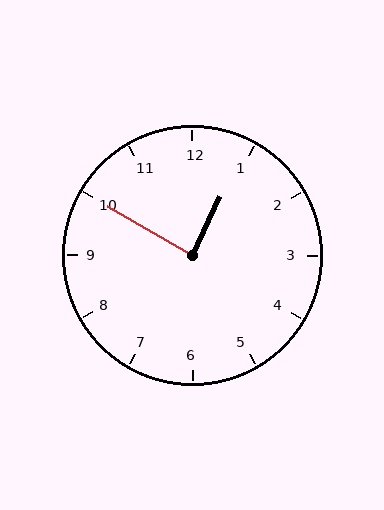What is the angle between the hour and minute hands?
Approximately 85 degrees.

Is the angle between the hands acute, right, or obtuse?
It is right.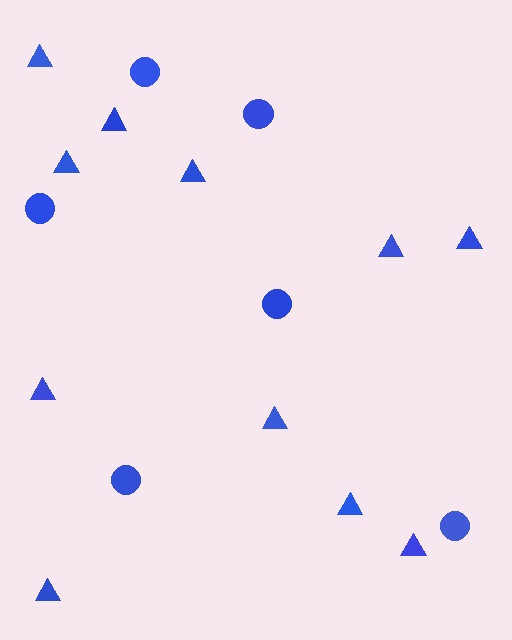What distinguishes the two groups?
There are 2 groups: one group of circles (6) and one group of triangles (11).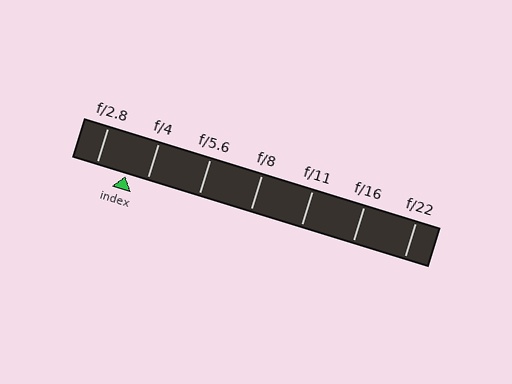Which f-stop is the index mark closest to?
The index mark is closest to f/4.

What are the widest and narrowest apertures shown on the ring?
The widest aperture shown is f/2.8 and the narrowest is f/22.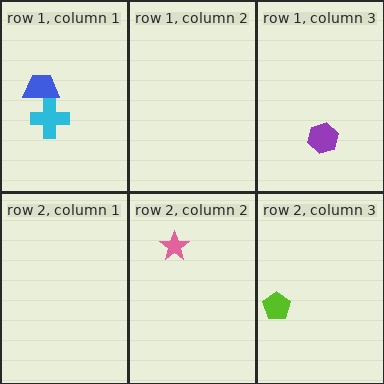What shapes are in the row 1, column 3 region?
The purple hexagon.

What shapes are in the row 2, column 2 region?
The pink star.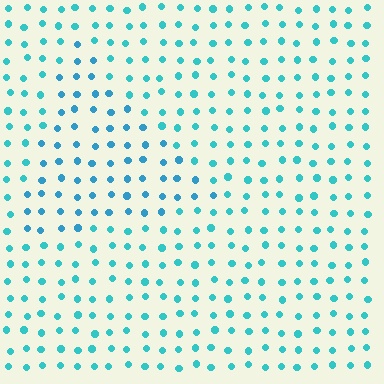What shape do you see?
I see a triangle.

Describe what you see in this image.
The image is filled with small cyan elements in a uniform arrangement. A triangle-shaped region is visible where the elements are tinted to a slightly different hue, forming a subtle color boundary.